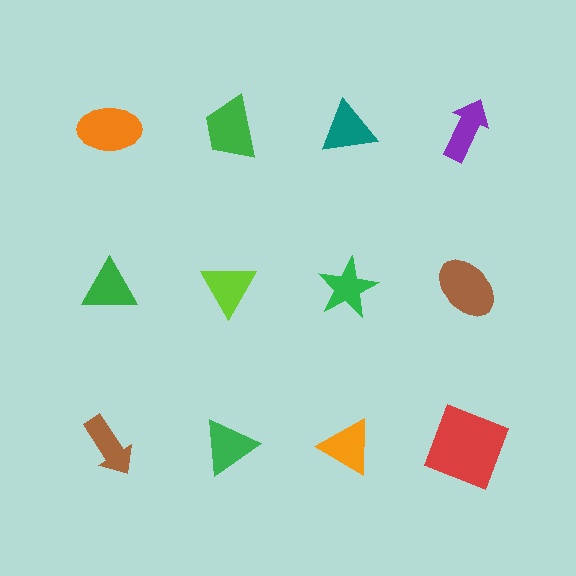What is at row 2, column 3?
A green star.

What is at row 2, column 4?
A brown ellipse.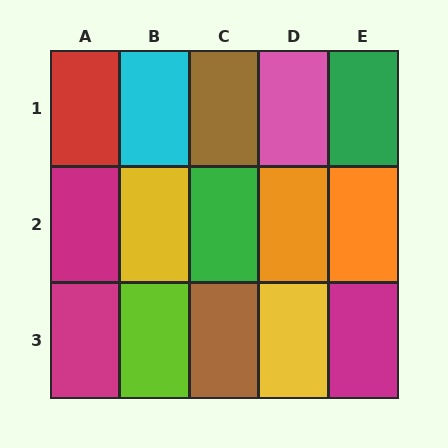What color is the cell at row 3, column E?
Magenta.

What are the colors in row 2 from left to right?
Magenta, yellow, green, orange, orange.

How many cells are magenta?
3 cells are magenta.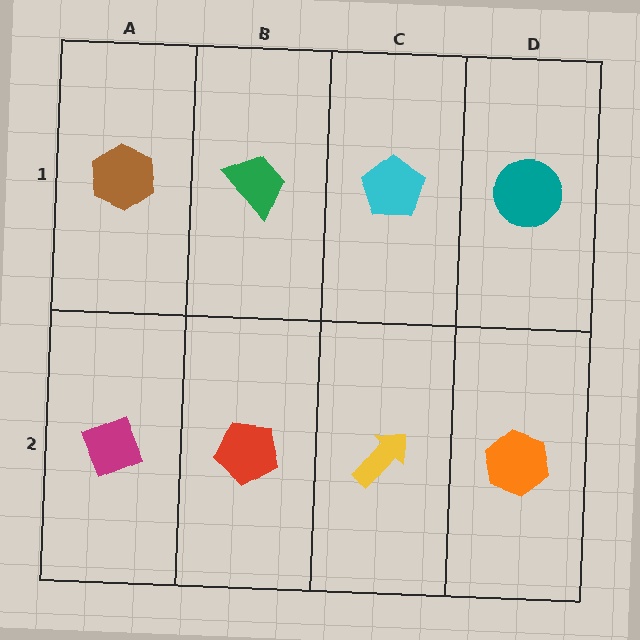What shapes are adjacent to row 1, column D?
An orange hexagon (row 2, column D), a cyan pentagon (row 1, column C).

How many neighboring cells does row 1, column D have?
2.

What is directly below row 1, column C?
A yellow arrow.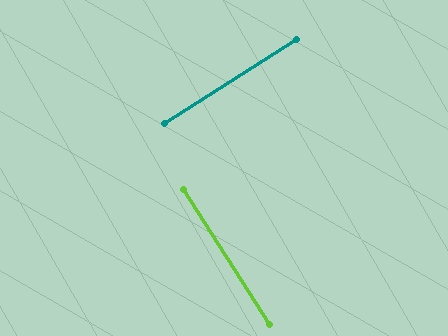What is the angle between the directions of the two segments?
Approximately 90 degrees.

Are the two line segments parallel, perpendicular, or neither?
Perpendicular — they meet at approximately 90°.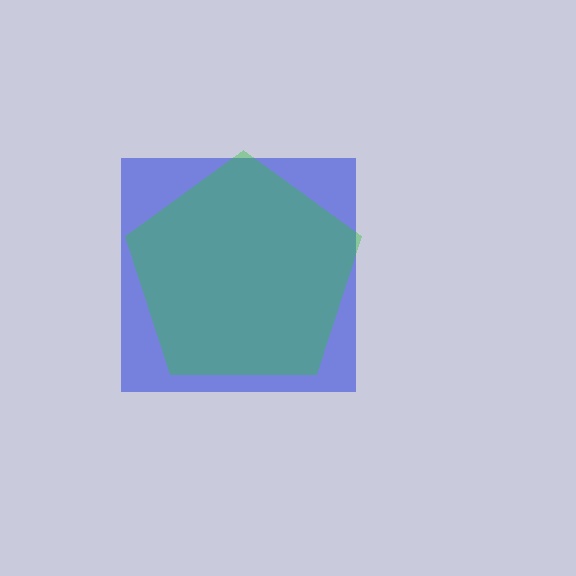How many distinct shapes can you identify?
There are 2 distinct shapes: a blue square, a green pentagon.